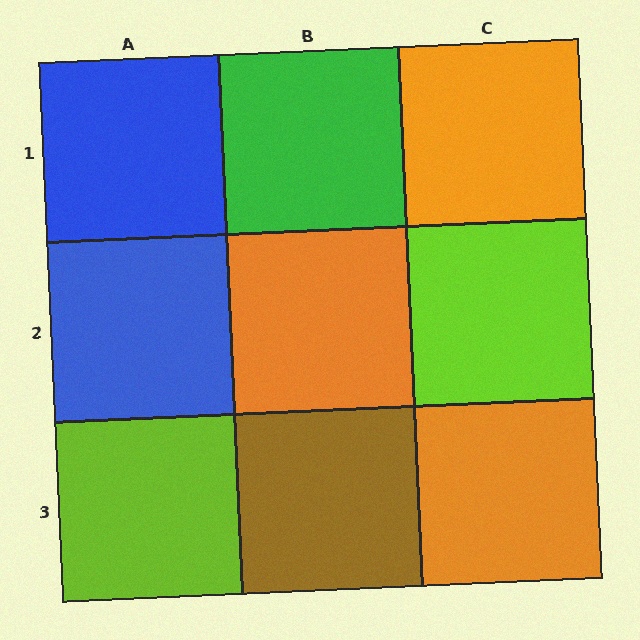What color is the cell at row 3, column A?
Lime.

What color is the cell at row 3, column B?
Brown.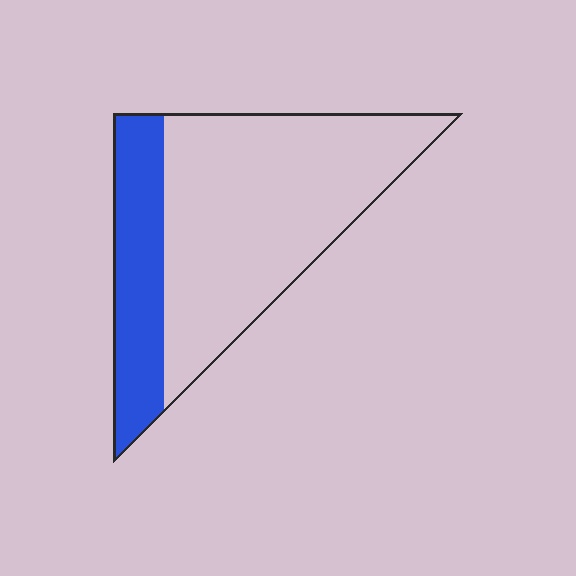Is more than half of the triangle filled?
No.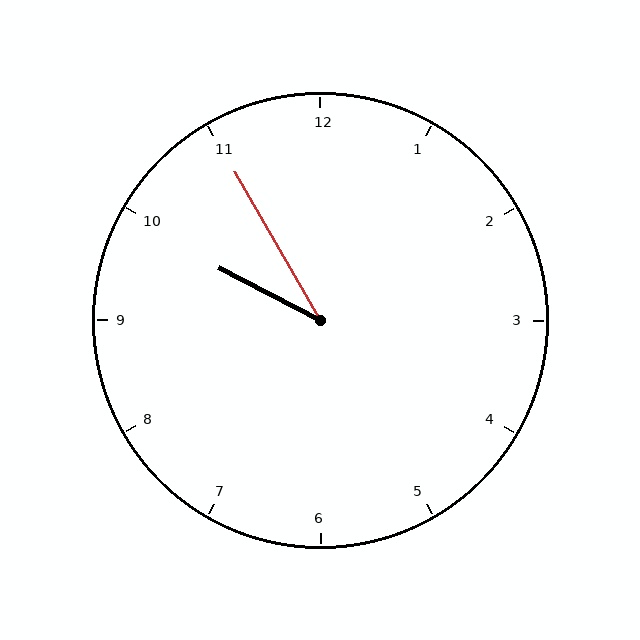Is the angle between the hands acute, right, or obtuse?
It is acute.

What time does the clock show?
9:55.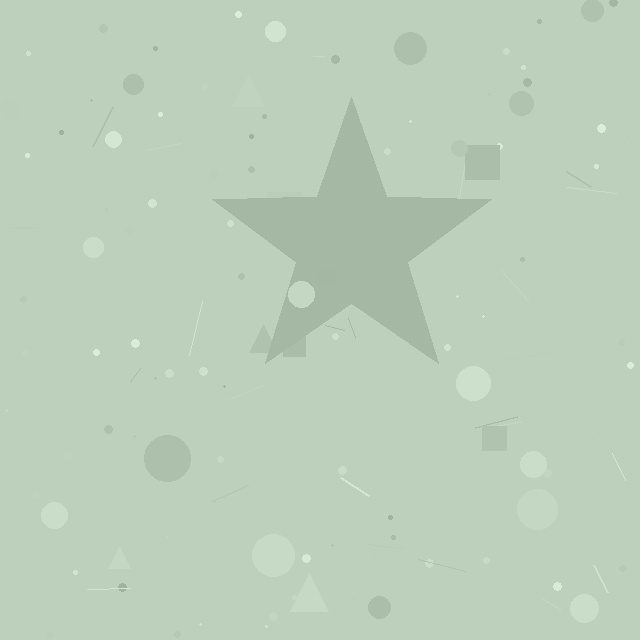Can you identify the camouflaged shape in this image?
The camouflaged shape is a star.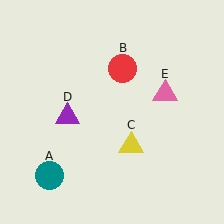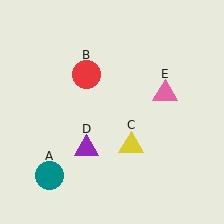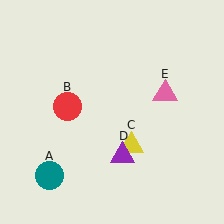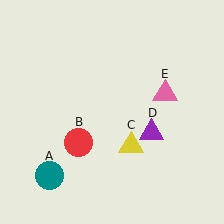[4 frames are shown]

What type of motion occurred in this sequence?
The red circle (object B), purple triangle (object D) rotated counterclockwise around the center of the scene.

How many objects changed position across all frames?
2 objects changed position: red circle (object B), purple triangle (object D).